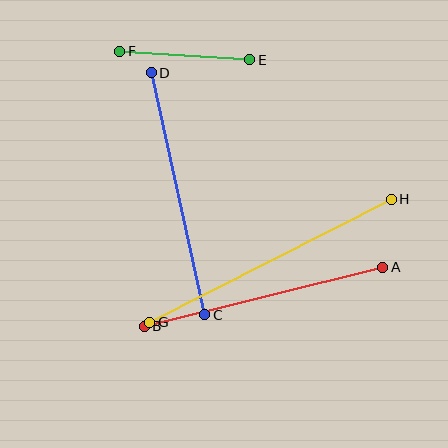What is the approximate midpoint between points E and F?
The midpoint is at approximately (185, 56) pixels.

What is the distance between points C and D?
The distance is approximately 248 pixels.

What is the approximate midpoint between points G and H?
The midpoint is at approximately (270, 261) pixels.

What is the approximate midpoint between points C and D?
The midpoint is at approximately (178, 194) pixels.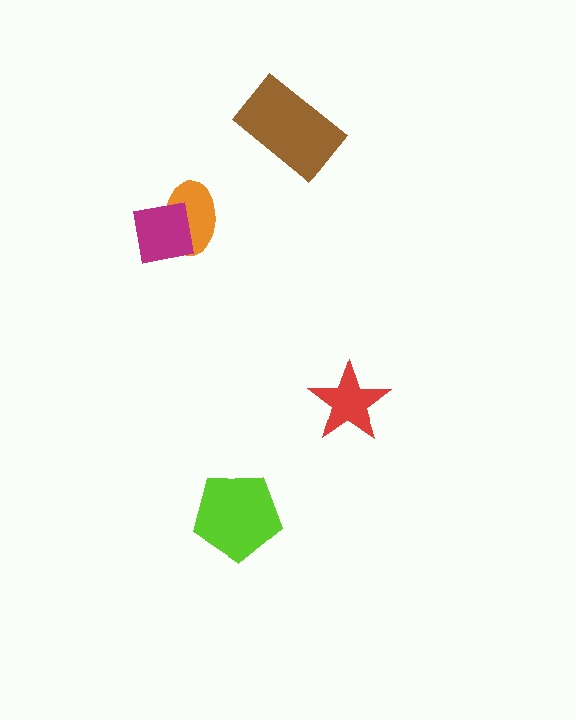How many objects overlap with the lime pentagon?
0 objects overlap with the lime pentagon.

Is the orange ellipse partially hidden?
Yes, it is partially covered by another shape.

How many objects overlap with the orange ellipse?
1 object overlaps with the orange ellipse.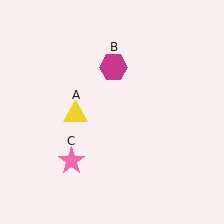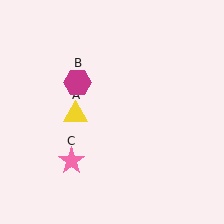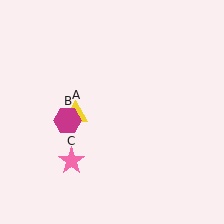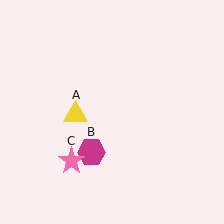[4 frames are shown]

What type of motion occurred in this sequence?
The magenta hexagon (object B) rotated counterclockwise around the center of the scene.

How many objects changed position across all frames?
1 object changed position: magenta hexagon (object B).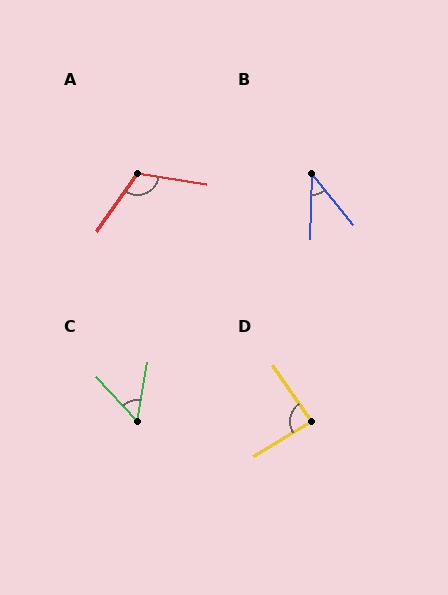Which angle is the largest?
A, at approximately 117 degrees.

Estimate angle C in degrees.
Approximately 53 degrees.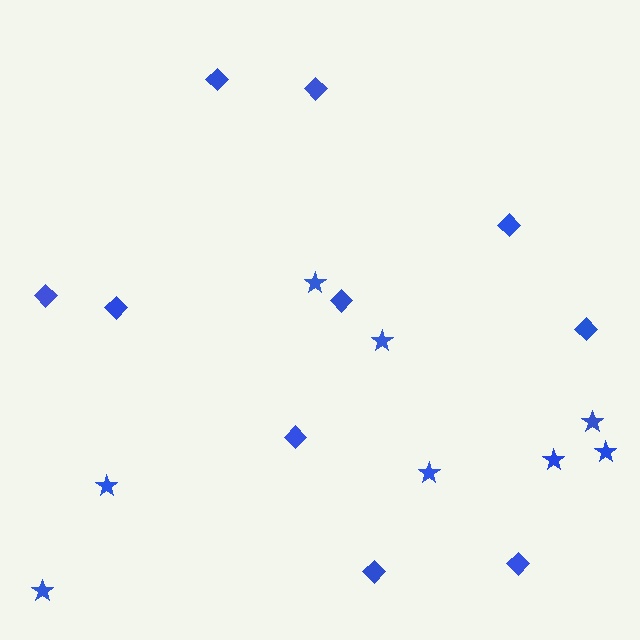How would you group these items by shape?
There are 2 groups: one group of stars (8) and one group of diamonds (10).